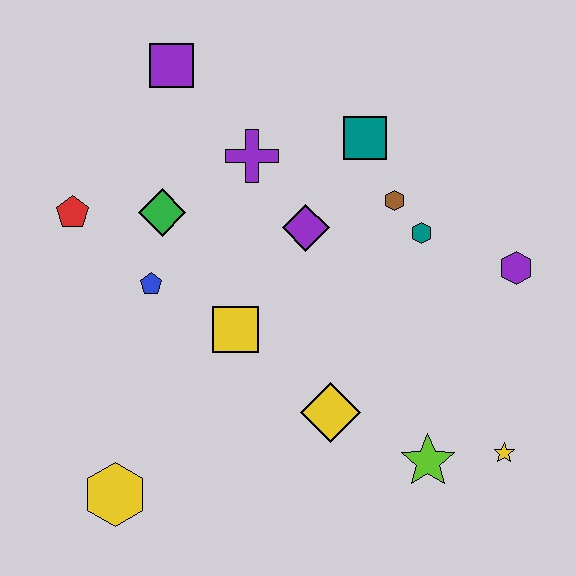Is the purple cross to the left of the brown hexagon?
Yes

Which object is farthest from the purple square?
The yellow star is farthest from the purple square.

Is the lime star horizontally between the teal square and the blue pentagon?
No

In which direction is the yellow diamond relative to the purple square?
The yellow diamond is below the purple square.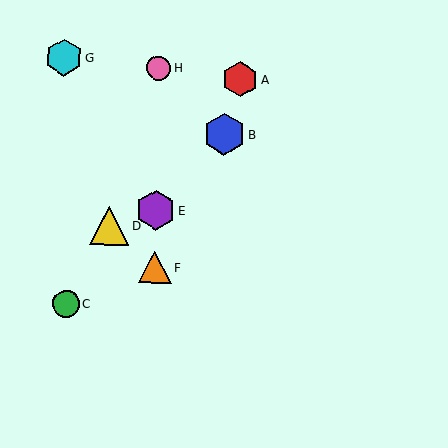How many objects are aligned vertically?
3 objects (E, F, H) are aligned vertically.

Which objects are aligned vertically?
Objects E, F, H are aligned vertically.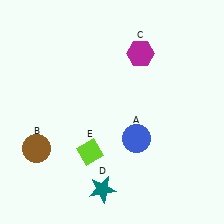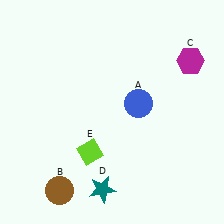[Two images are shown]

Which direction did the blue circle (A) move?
The blue circle (A) moved up.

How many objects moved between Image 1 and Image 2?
3 objects moved between the two images.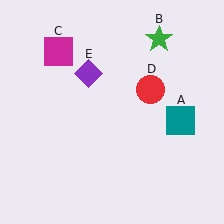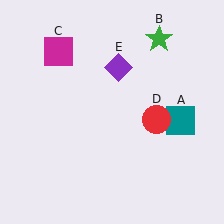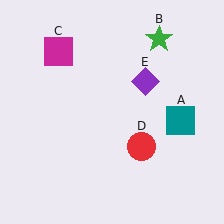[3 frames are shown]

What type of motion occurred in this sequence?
The red circle (object D), purple diamond (object E) rotated clockwise around the center of the scene.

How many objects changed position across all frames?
2 objects changed position: red circle (object D), purple diamond (object E).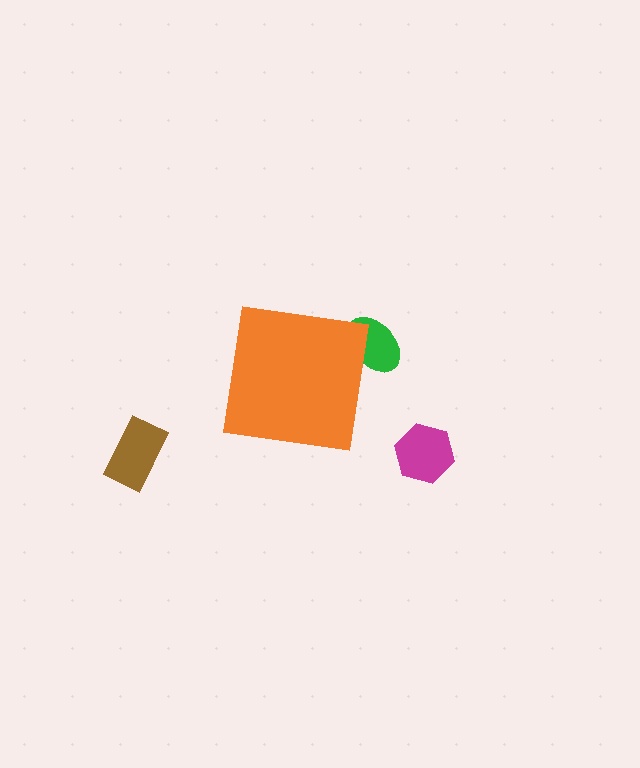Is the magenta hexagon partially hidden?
No, the magenta hexagon is fully visible.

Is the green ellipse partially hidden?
Yes, the green ellipse is partially hidden behind the orange square.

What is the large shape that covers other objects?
An orange square.